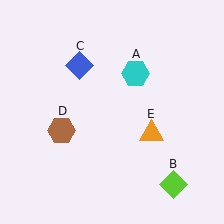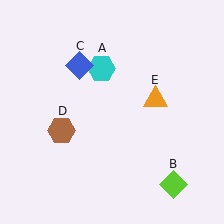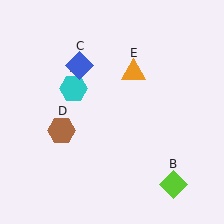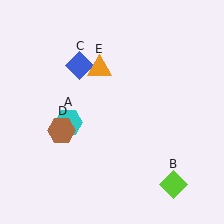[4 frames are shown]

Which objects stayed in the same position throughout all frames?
Lime diamond (object B) and blue diamond (object C) and brown hexagon (object D) remained stationary.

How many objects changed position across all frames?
2 objects changed position: cyan hexagon (object A), orange triangle (object E).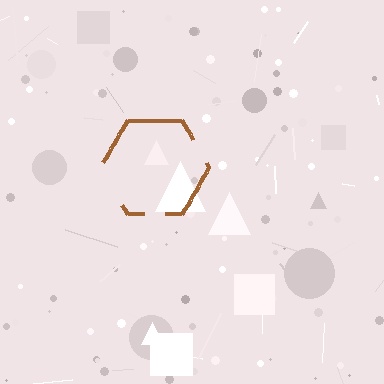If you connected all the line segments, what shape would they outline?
They would outline a hexagon.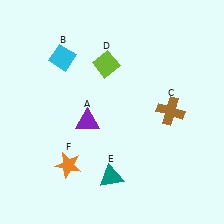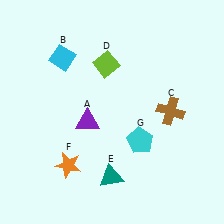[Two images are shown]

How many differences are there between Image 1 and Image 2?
There is 1 difference between the two images.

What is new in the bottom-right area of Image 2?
A cyan pentagon (G) was added in the bottom-right area of Image 2.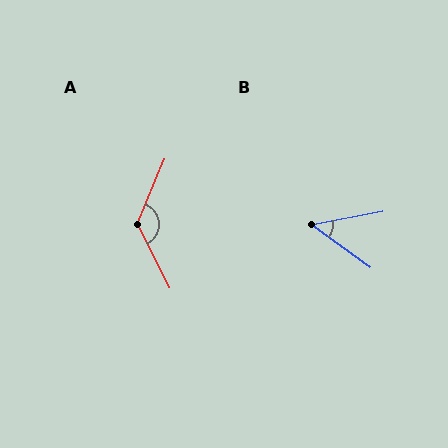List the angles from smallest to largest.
B (47°), A (131°).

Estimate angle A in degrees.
Approximately 131 degrees.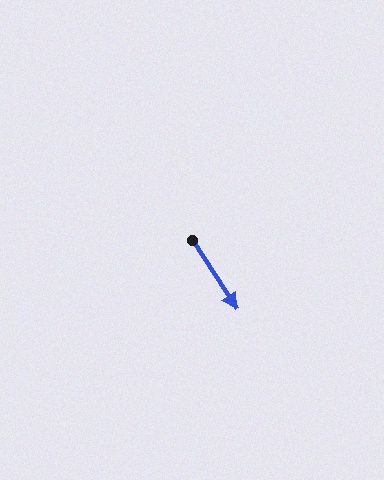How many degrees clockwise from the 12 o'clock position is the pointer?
Approximately 147 degrees.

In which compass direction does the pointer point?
Southeast.